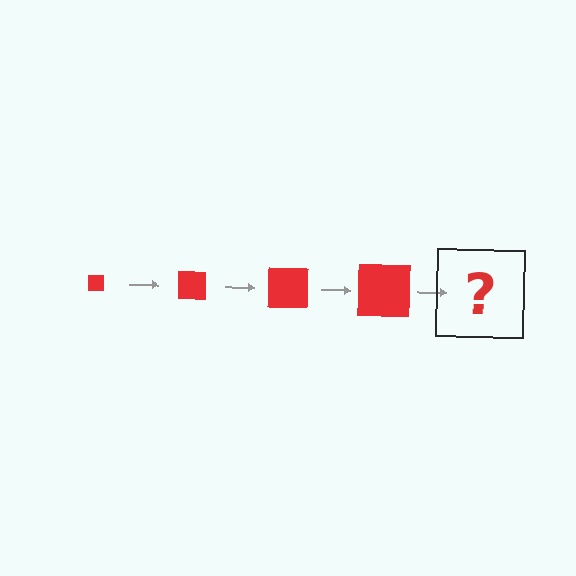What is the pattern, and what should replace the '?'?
The pattern is that the square gets progressively larger each step. The '?' should be a red square, larger than the previous one.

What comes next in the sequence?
The next element should be a red square, larger than the previous one.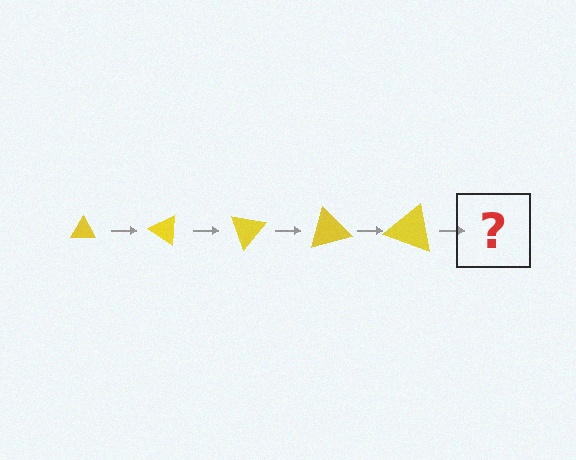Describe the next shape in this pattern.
It should be a triangle, larger than the previous one and rotated 175 degrees from the start.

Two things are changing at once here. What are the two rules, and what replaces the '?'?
The two rules are that the triangle grows larger each step and it rotates 35 degrees each step. The '?' should be a triangle, larger than the previous one and rotated 175 degrees from the start.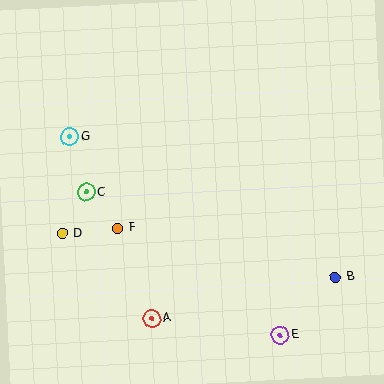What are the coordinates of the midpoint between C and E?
The midpoint between C and E is at (183, 263).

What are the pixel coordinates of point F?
Point F is at (118, 228).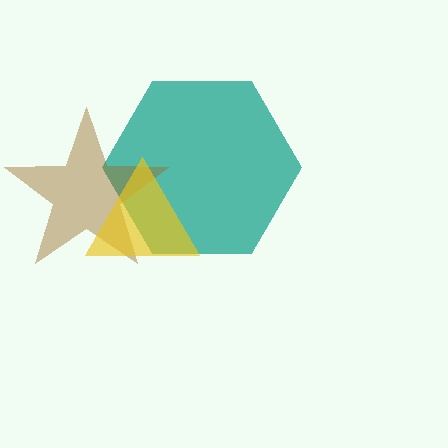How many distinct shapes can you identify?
There are 3 distinct shapes: a teal hexagon, a brown star, a yellow triangle.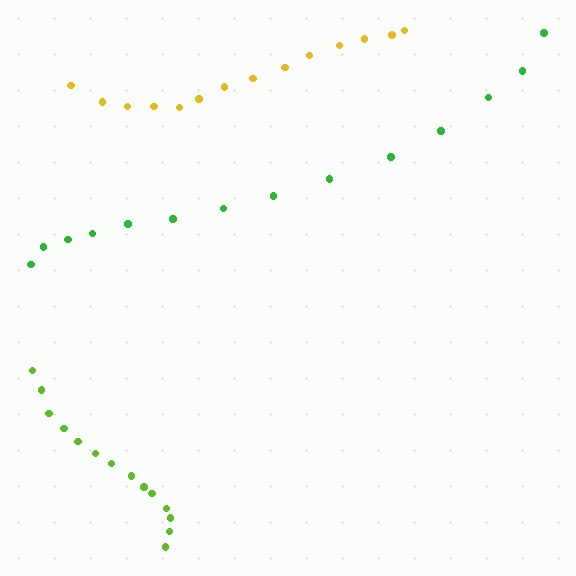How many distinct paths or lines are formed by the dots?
There are 3 distinct paths.